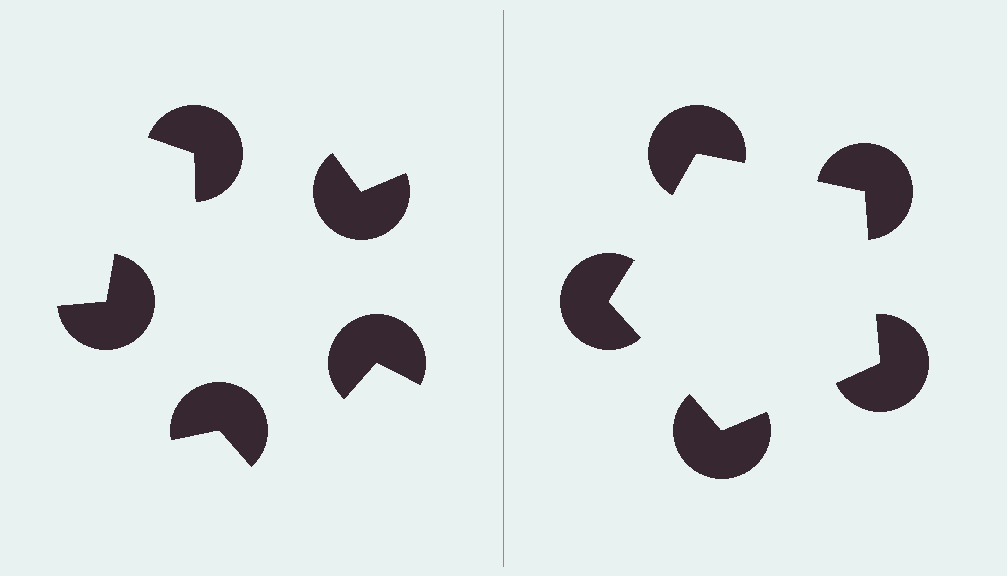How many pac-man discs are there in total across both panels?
10 — 5 on each side.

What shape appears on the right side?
An illusory pentagon.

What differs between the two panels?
The pac-man discs are positioned identically on both sides; only the wedge orientations differ. On the right they align to a pentagon; on the left they are misaligned.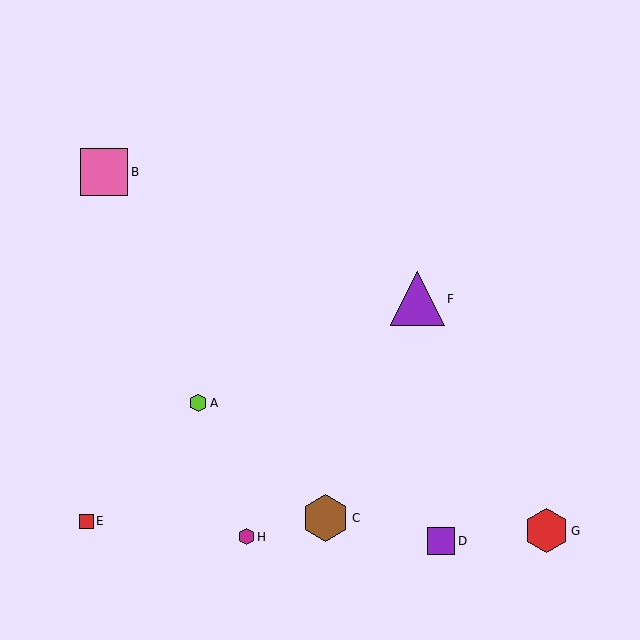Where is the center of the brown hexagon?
The center of the brown hexagon is at (325, 518).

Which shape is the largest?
The purple triangle (labeled F) is the largest.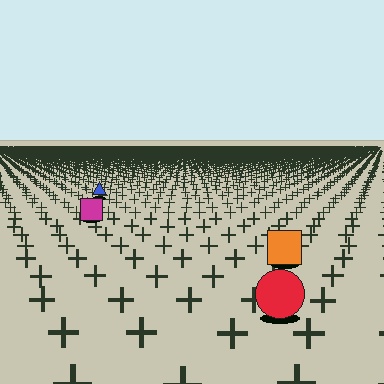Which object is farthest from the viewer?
The blue triangle is farthest from the viewer. It appears smaller and the ground texture around it is denser.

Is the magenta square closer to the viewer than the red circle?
No. The red circle is closer — you can tell from the texture gradient: the ground texture is coarser near it.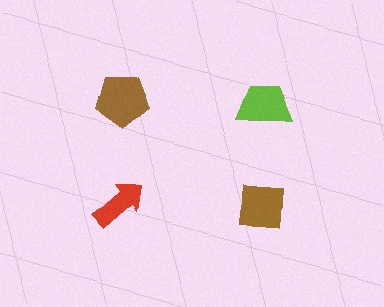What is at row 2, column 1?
A red arrow.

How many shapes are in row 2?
2 shapes.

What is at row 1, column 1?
A brown pentagon.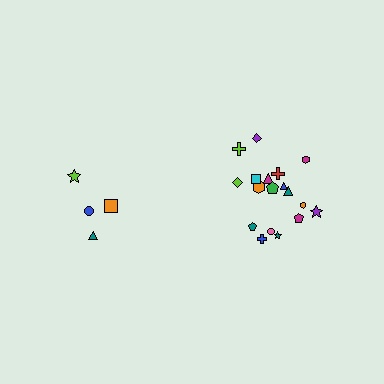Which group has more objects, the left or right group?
The right group.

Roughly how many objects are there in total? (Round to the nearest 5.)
Roughly 20 objects in total.